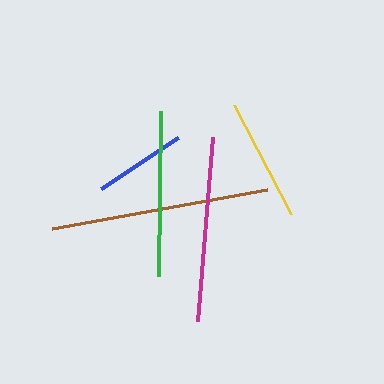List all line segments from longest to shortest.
From longest to shortest: brown, magenta, green, yellow, blue.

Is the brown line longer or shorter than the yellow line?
The brown line is longer than the yellow line.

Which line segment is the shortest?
The blue line is the shortest at approximately 93 pixels.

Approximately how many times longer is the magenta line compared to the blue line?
The magenta line is approximately 2.0 times the length of the blue line.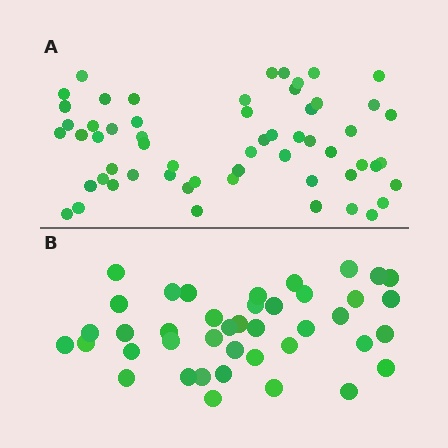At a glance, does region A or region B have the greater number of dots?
Region A (the top region) has more dots.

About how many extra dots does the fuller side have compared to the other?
Region A has approximately 15 more dots than region B.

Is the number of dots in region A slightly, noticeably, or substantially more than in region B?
Region A has noticeably more, but not dramatically so. The ratio is roughly 1.4 to 1.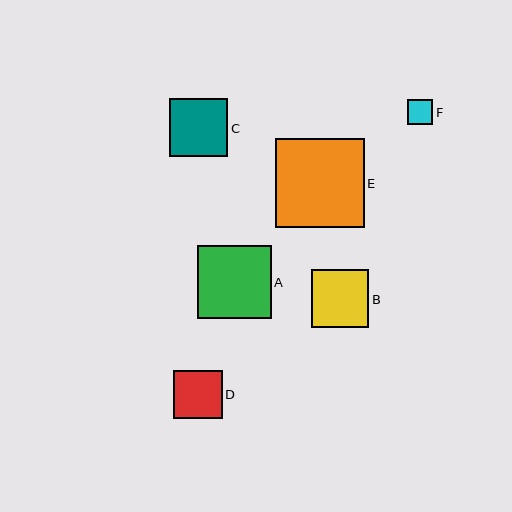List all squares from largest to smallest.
From largest to smallest: E, A, C, B, D, F.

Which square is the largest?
Square E is the largest with a size of approximately 89 pixels.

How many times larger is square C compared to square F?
Square C is approximately 2.3 times the size of square F.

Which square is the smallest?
Square F is the smallest with a size of approximately 25 pixels.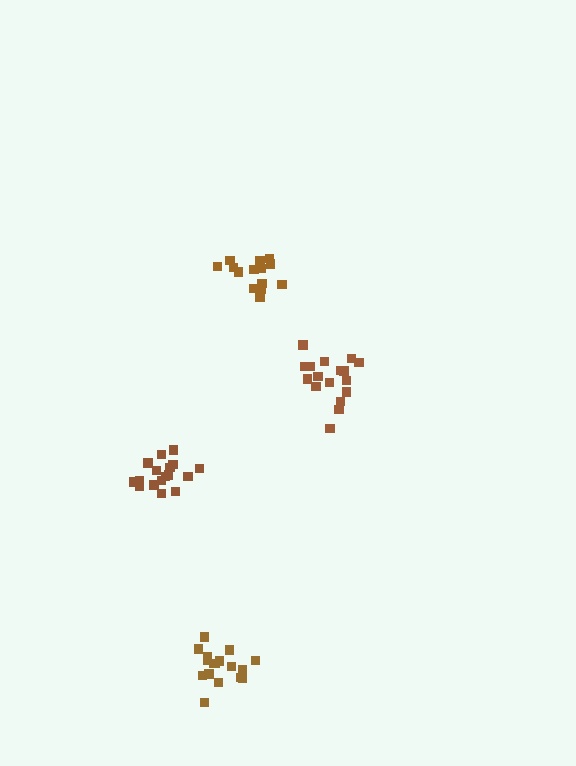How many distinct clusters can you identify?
There are 4 distinct clusters.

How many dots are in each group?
Group 1: 17 dots, Group 2: 17 dots, Group 3: 15 dots, Group 4: 17 dots (66 total).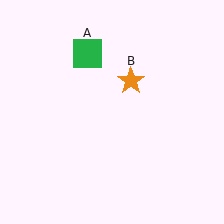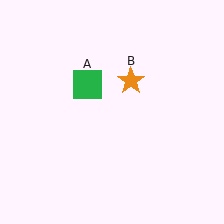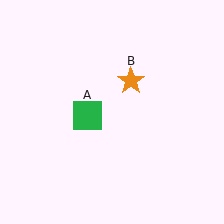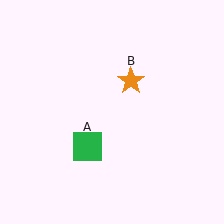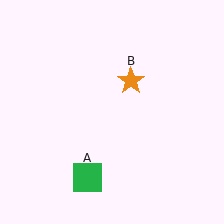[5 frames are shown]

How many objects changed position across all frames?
1 object changed position: green square (object A).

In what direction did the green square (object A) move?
The green square (object A) moved down.